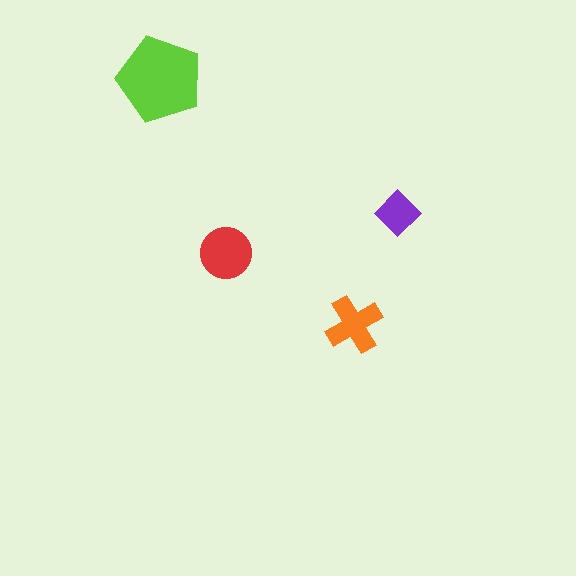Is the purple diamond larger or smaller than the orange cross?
Smaller.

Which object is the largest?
The lime pentagon.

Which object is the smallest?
The purple diamond.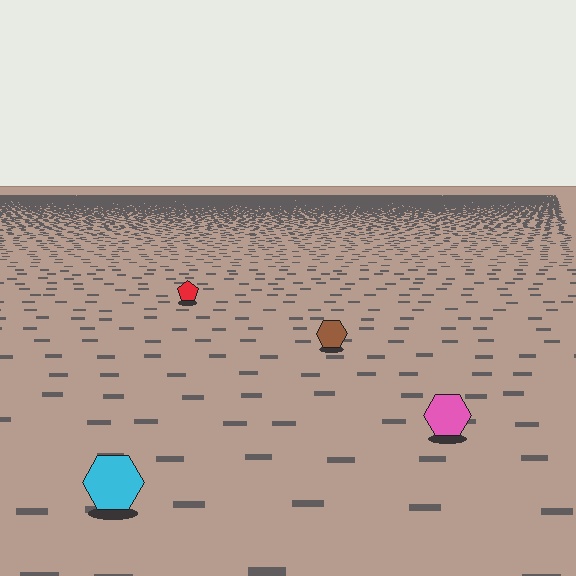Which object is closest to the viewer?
The cyan hexagon is closest. The texture marks near it are larger and more spread out.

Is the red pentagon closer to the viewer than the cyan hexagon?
No. The cyan hexagon is closer — you can tell from the texture gradient: the ground texture is coarser near it.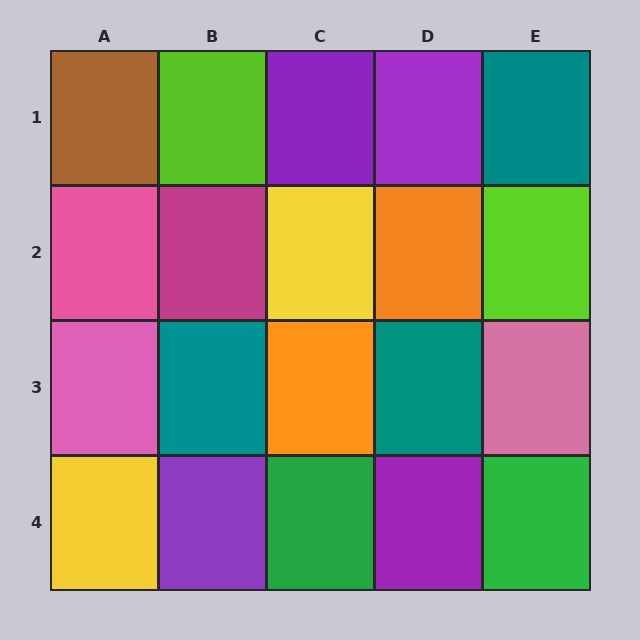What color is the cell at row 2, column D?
Orange.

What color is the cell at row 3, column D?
Teal.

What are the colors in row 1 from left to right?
Brown, lime, purple, purple, teal.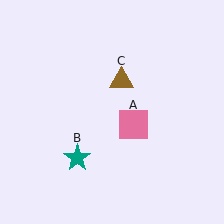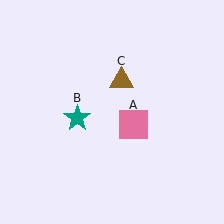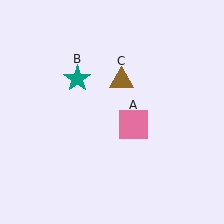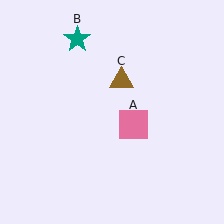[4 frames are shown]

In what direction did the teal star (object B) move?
The teal star (object B) moved up.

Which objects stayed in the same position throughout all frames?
Pink square (object A) and brown triangle (object C) remained stationary.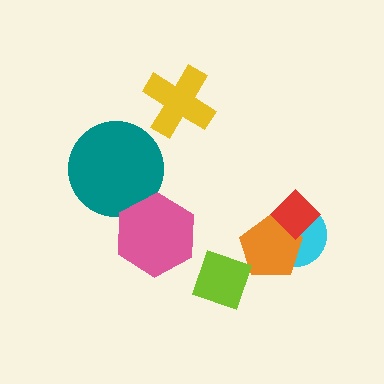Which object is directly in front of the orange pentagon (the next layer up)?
The red diamond is directly in front of the orange pentagon.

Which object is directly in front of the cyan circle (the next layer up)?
The orange pentagon is directly in front of the cyan circle.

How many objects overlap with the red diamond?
2 objects overlap with the red diamond.